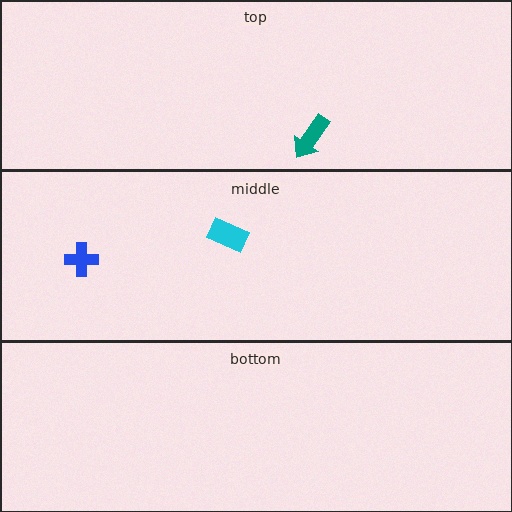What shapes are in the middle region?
The cyan rectangle, the blue cross.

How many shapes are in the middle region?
2.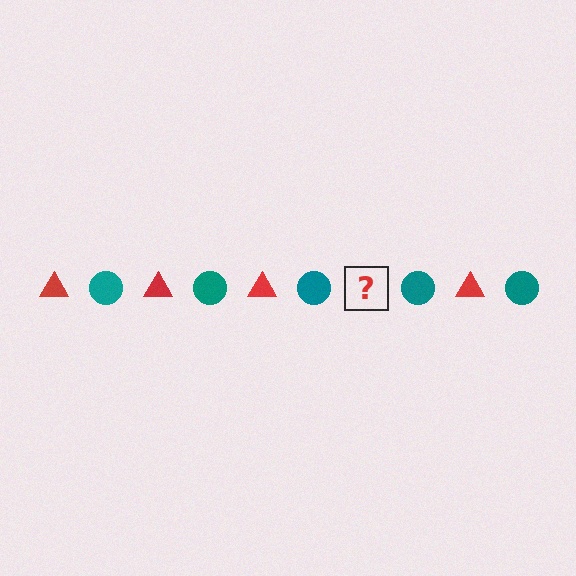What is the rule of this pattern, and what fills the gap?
The rule is that the pattern alternates between red triangle and teal circle. The gap should be filled with a red triangle.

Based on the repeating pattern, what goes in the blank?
The blank should be a red triangle.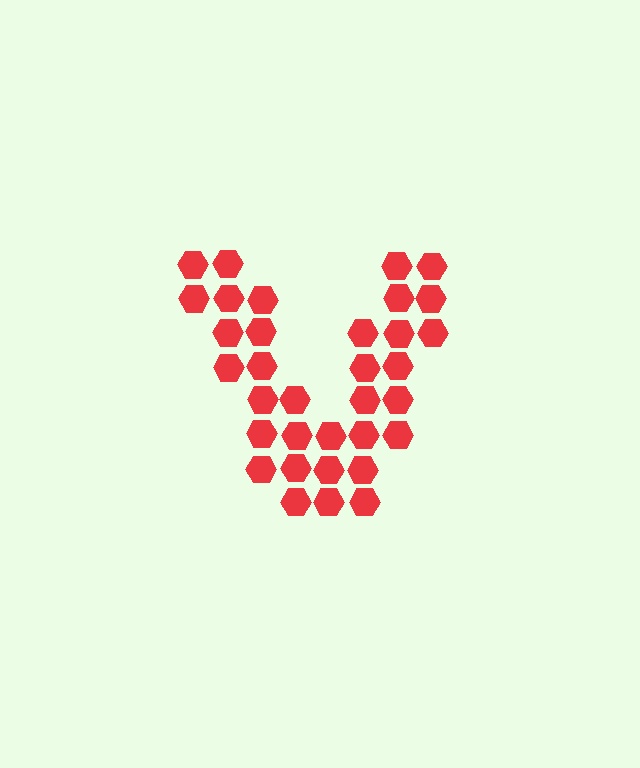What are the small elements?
The small elements are hexagons.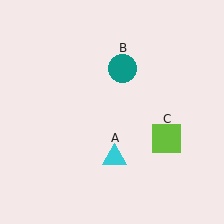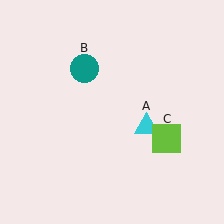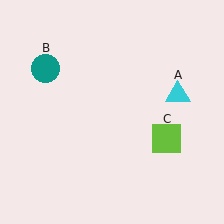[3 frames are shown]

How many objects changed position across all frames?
2 objects changed position: cyan triangle (object A), teal circle (object B).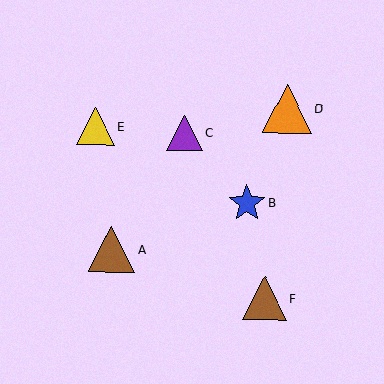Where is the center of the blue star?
The center of the blue star is at (247, 203).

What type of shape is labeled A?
Shape A is a brown triangle.